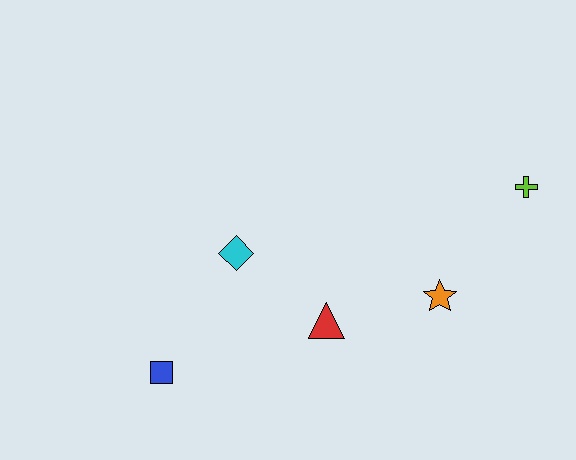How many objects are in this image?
There are 5 objects.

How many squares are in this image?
There is 1 square.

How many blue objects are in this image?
There is 1 blue object.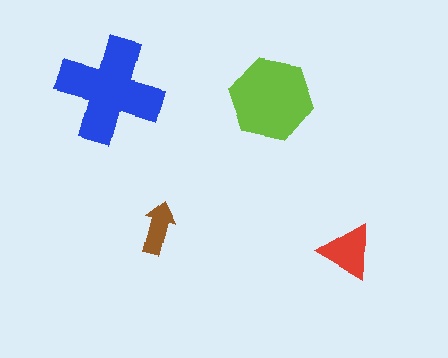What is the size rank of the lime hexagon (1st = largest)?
2nd.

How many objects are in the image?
There are 4 objects in the image.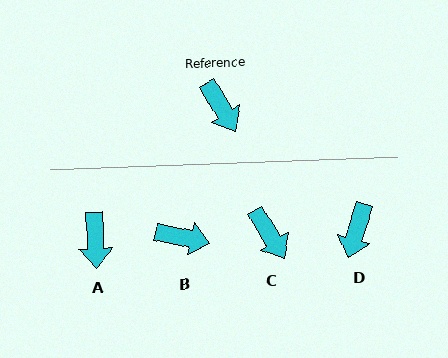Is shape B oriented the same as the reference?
No, it is off by about 47 degrees.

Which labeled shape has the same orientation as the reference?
C.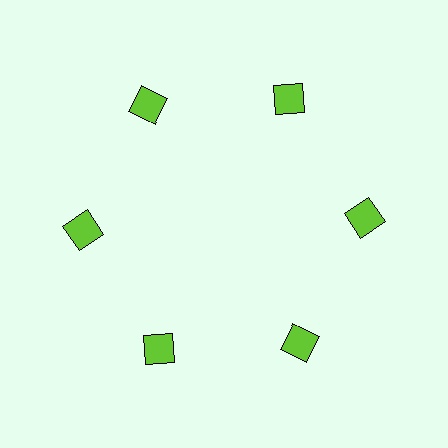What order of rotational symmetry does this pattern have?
This pattern has 6-fold rotational symmetry.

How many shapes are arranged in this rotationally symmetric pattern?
There are 6 shapes, arranged in 6 groups of 1.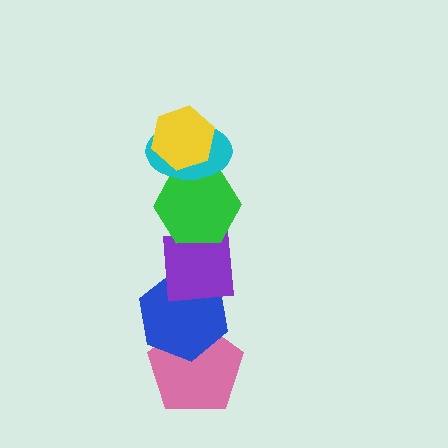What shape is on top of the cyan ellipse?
The yellow hexagon is on top of the cyan ellipse.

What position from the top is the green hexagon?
The green hexagon is 3rd from the top.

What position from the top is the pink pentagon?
The pink pentagon is 6th from the top.